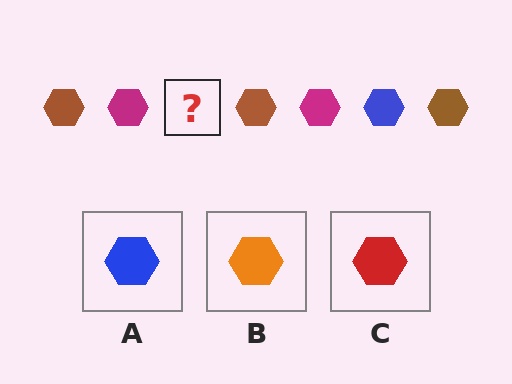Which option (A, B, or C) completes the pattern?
A.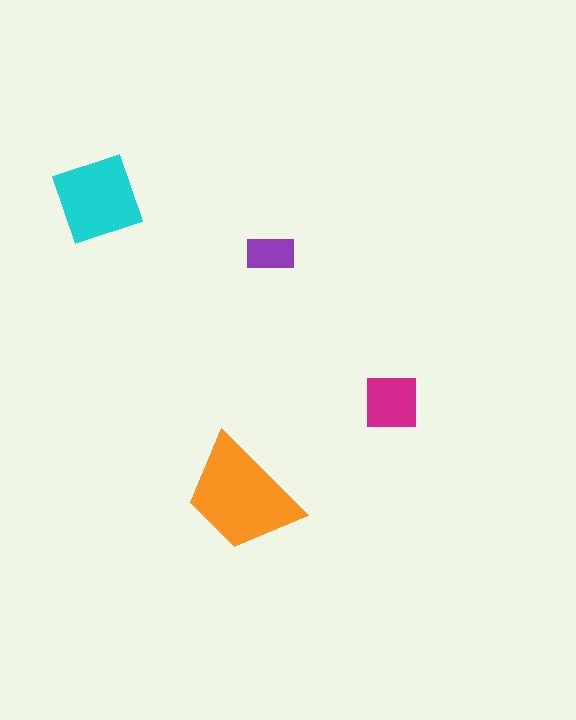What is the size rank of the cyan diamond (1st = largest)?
2nd.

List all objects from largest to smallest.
The orange trapezoid, the cyan diamond, the magenta square, the purple rectangle.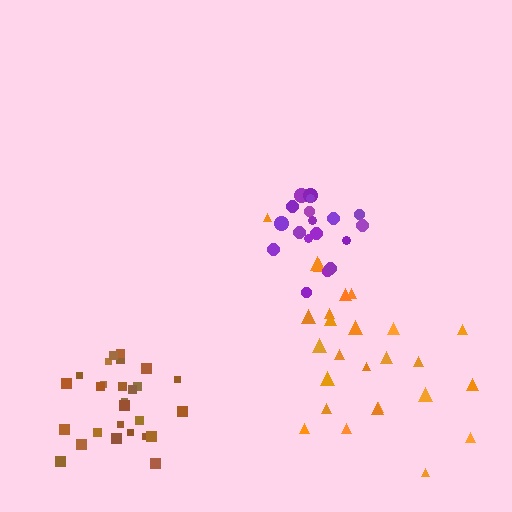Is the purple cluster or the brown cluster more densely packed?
Brown.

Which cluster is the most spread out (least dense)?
Orange.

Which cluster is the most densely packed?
Brown.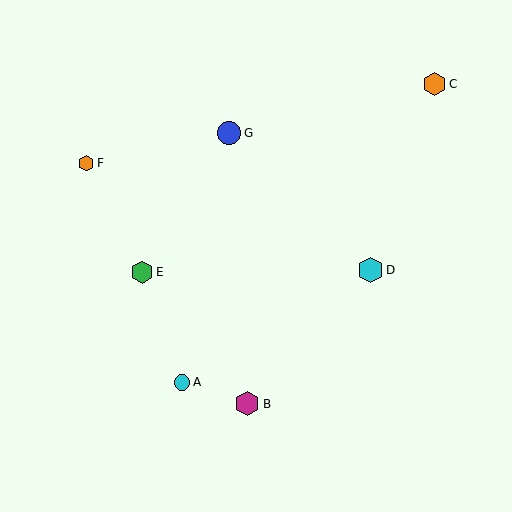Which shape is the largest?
The cyan hexagon (labeled D) is the largest.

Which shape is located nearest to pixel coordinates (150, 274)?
The green hexagon (labeled E) at (142, 272) is nearest to that location.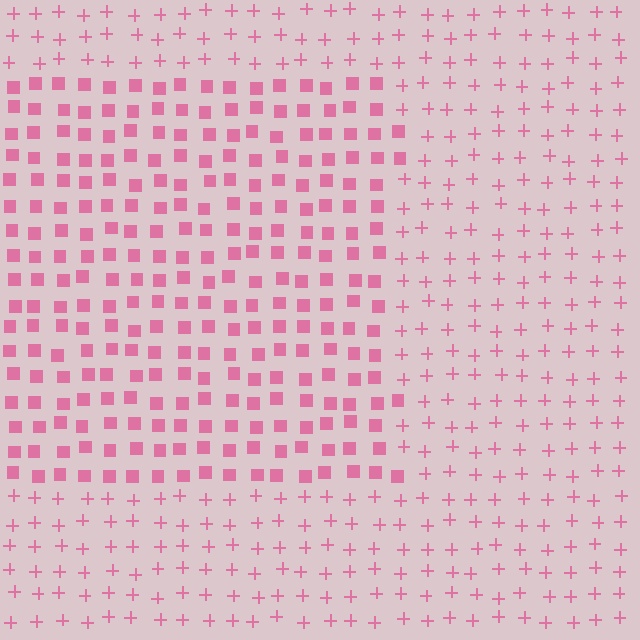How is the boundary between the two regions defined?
The boundary is defined by a change in element shape: squares inside vs. plus signs outside. All elements share the same color and spacing.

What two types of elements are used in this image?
The image uses squares inside the rectangle region and plus signs outside it.